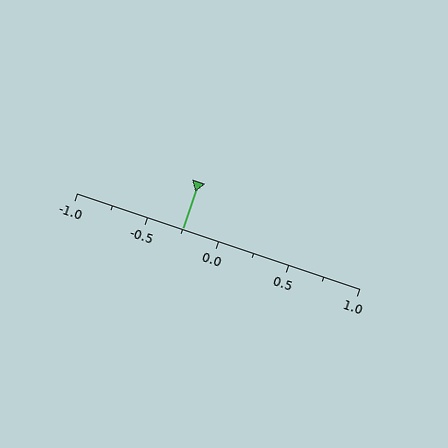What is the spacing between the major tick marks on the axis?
The major ticks are spaced 0.5 apart.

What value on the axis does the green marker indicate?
The marker indicates approximately -0.25.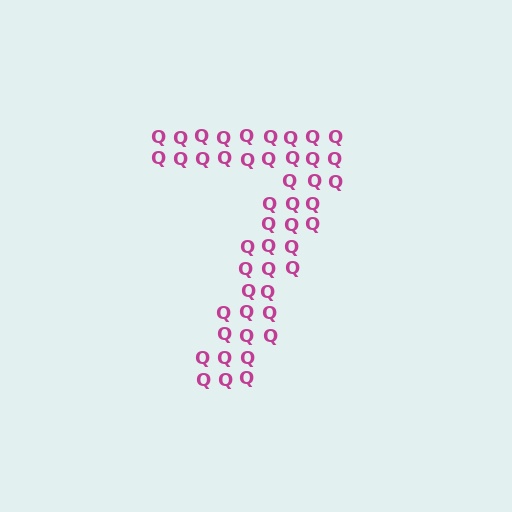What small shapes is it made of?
It is made of small letter Q's.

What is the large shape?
The large shape is the digit 7.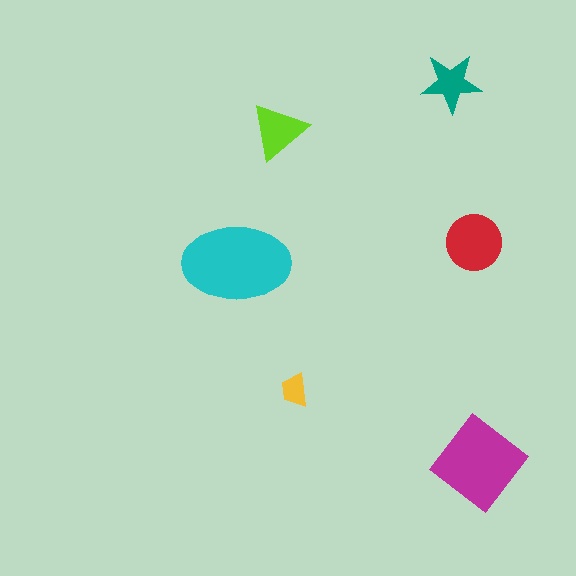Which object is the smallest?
The yellow trapezoid.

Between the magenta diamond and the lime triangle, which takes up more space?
The magenta diamond.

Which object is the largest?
The cyan ellipse.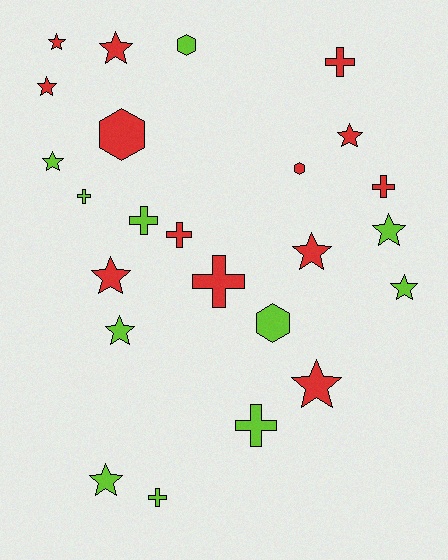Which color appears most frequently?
Red, with 13 objects.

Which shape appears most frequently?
Star, with 12 objects.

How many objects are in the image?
There are 24 objects.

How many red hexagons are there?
There are 2 red hexagons.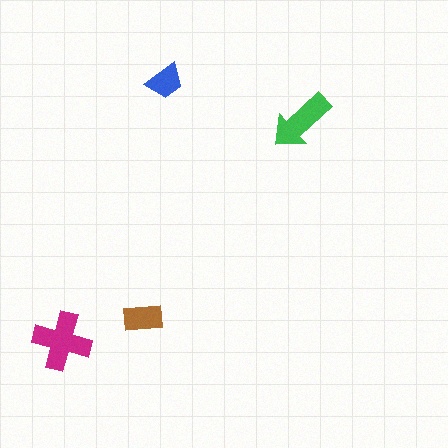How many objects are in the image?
There are 4 objects in the image.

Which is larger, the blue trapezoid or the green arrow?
The green arrow.